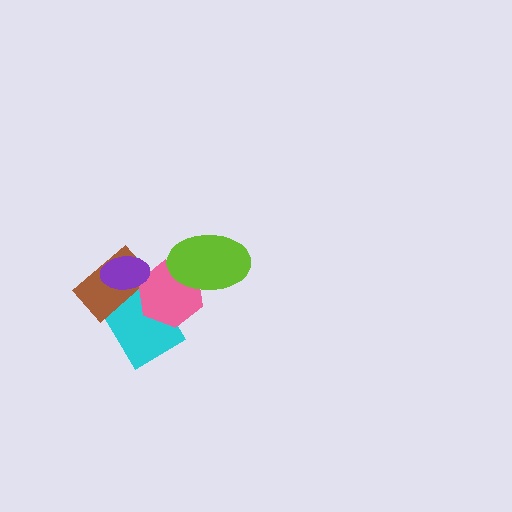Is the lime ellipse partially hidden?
No, no other shape covers it.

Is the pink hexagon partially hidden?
Yes, it is partially covered by another shape.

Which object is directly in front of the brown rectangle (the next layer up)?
The pink hexagon is directly in front of the brown rectangle.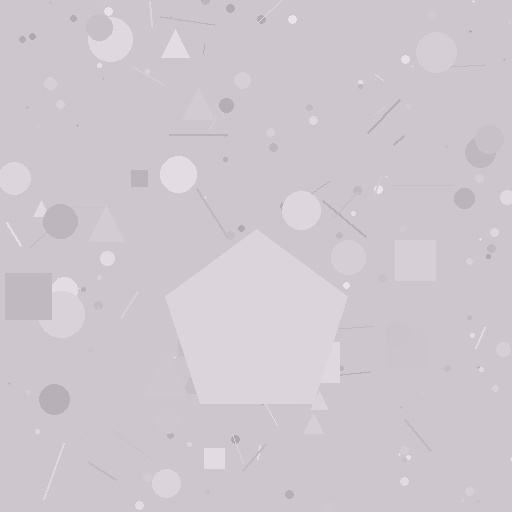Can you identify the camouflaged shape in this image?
The camouflaged shape is a pentagon.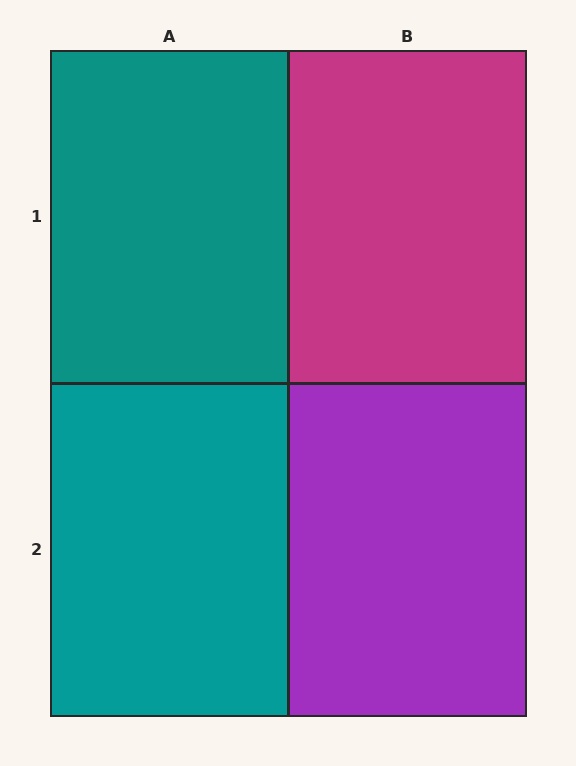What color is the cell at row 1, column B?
Magenta.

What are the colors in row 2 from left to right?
Teal, purple.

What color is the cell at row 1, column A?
Teal.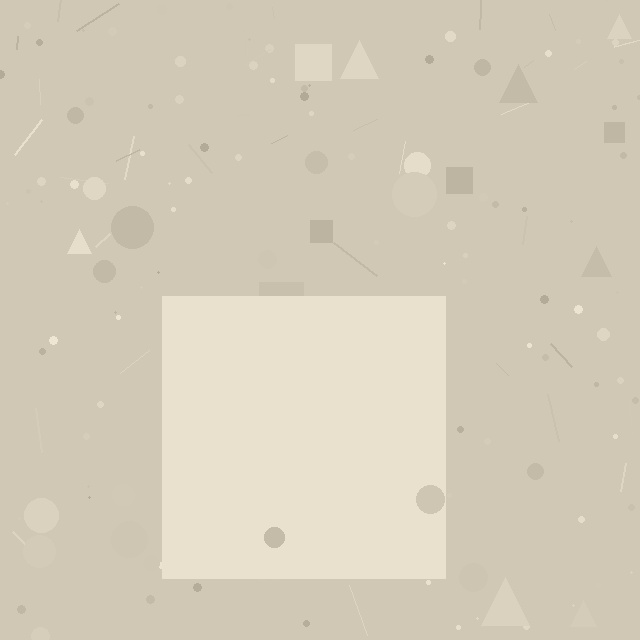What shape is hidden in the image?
A square is hidden in the image.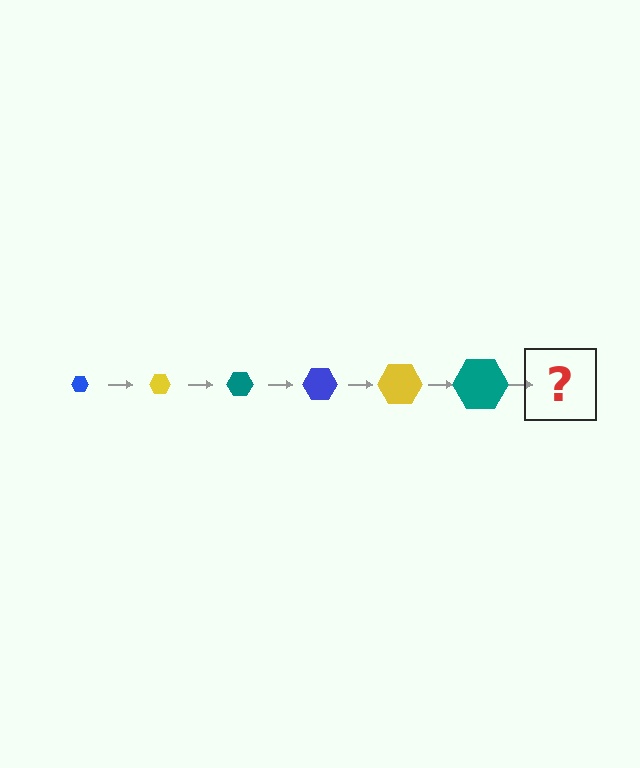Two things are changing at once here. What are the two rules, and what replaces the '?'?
The two rules are that the hexagon grows larger each step and the color cycles through blue, yellow, and teal. The '?' should be a blue hexagon, larger than the previous one.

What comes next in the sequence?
The next element should be a blue hexagon, larger than the previous one.